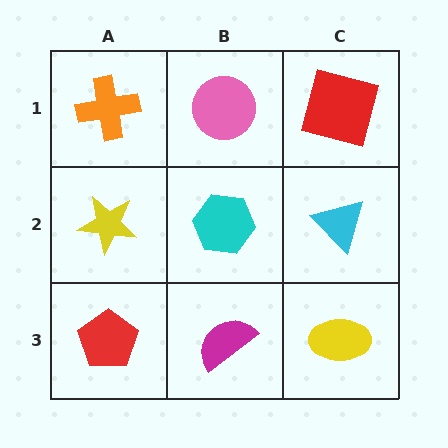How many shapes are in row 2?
3 shapes.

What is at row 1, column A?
An orange cross.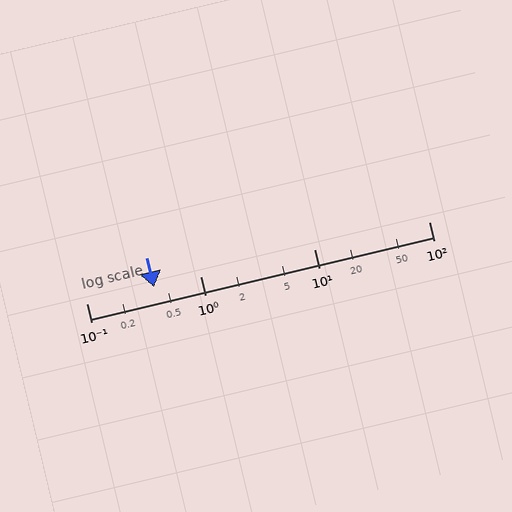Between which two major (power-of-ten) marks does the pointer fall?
The pointer is between 0.1 and 1.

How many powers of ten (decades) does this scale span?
The scale spans 3 decades, from 0.1 to 100.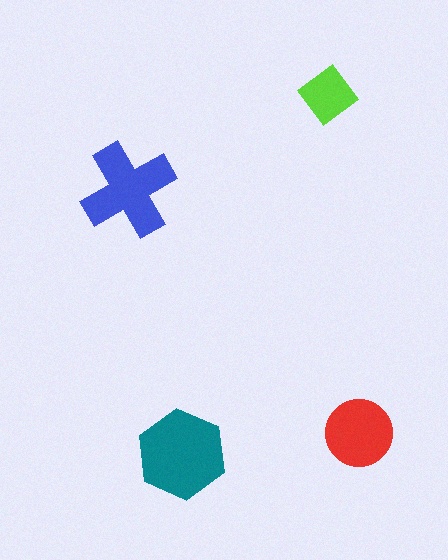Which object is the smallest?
The lime diamond.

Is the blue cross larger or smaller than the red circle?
Larger.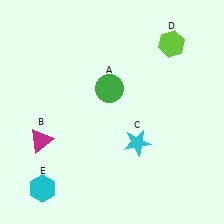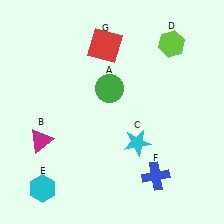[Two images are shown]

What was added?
A blue cross (F), a red square (G) were added in Image 2.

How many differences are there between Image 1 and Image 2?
There are 2 differences between the two images.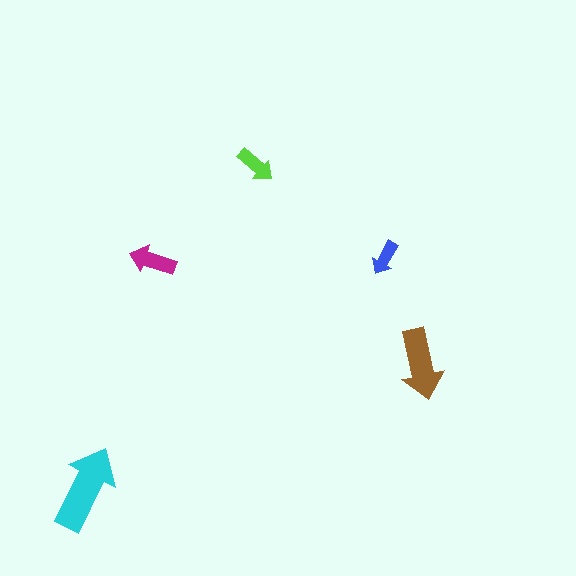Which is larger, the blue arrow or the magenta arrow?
The magenta one.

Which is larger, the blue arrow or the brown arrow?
The brown one.